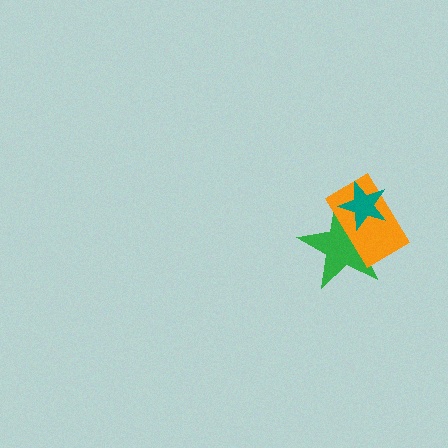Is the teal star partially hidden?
No, no other shape covers it.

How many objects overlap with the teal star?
2 objects overlap with the teal star.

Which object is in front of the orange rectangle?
The teal star is in front of the orange rectangle.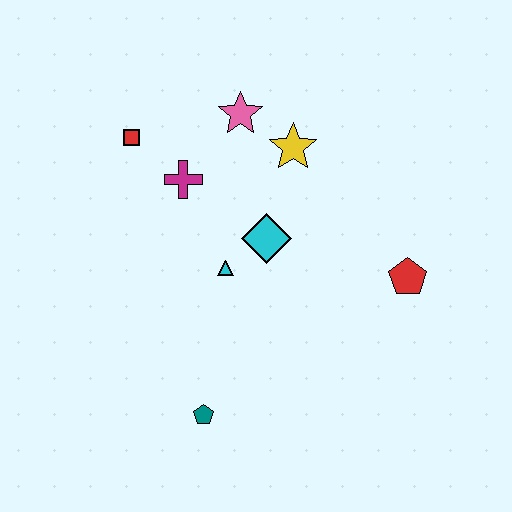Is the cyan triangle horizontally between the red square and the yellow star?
Yes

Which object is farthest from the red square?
The red pentagon is farthest from the red square.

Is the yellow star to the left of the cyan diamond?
No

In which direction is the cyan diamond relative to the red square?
The cyan diamond is to the right of the red square.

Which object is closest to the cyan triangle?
The cyan diamond is closest to the cyan triangle.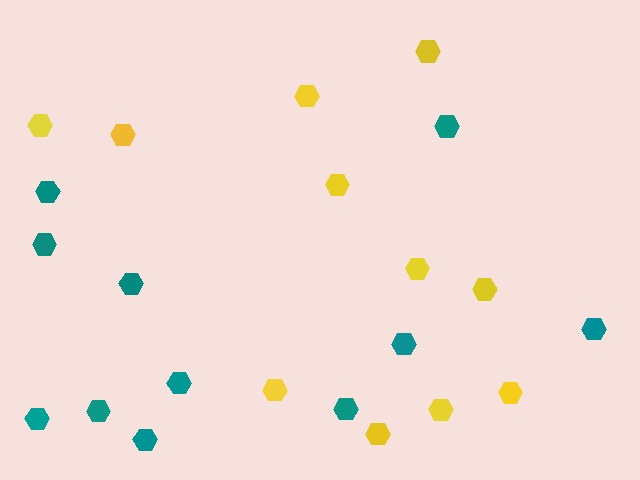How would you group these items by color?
There are 2 groups: one group of teal hexagons (11) and one group of yellow hexagons (11).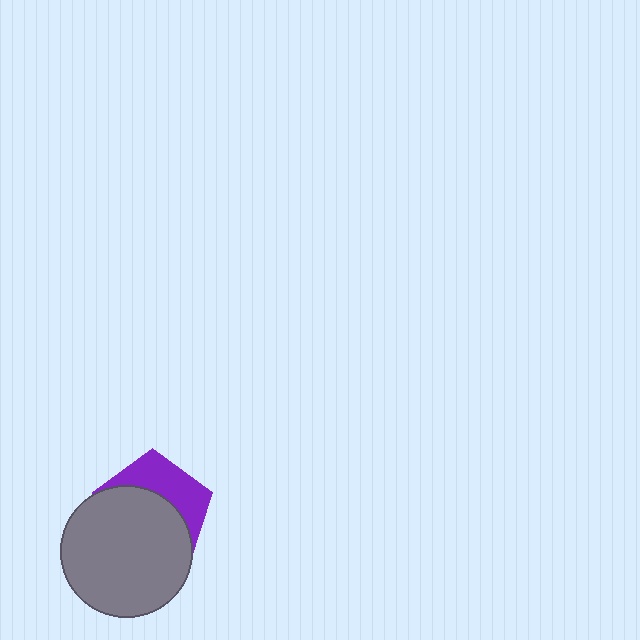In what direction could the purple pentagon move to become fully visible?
The purple pentagon could move up. That would shift it out from behind the gray circle entirely.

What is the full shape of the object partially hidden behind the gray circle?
The partially hidden object is a purple pentagon.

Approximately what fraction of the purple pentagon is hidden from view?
Roughly 63% of the purple pentagon is hidden behind the gray circle.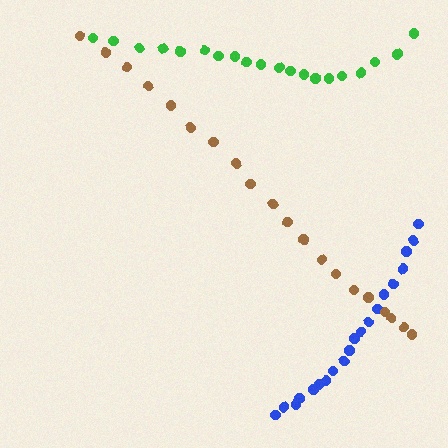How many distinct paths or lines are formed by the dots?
There are 3 distinct paths.